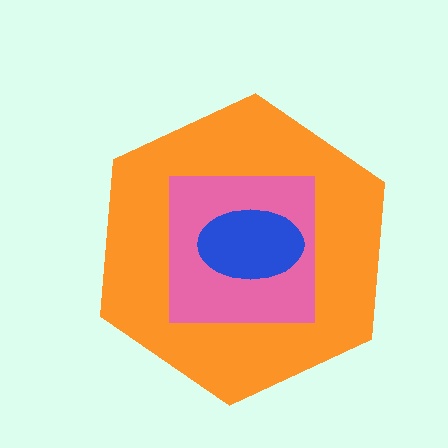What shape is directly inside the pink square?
The blue ellipse.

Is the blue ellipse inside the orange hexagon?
Yes.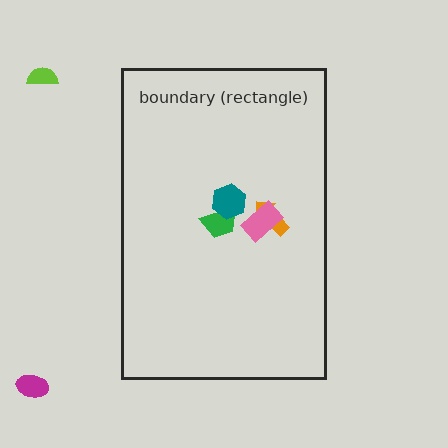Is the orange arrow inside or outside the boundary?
Inside.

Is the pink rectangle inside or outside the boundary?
Inside.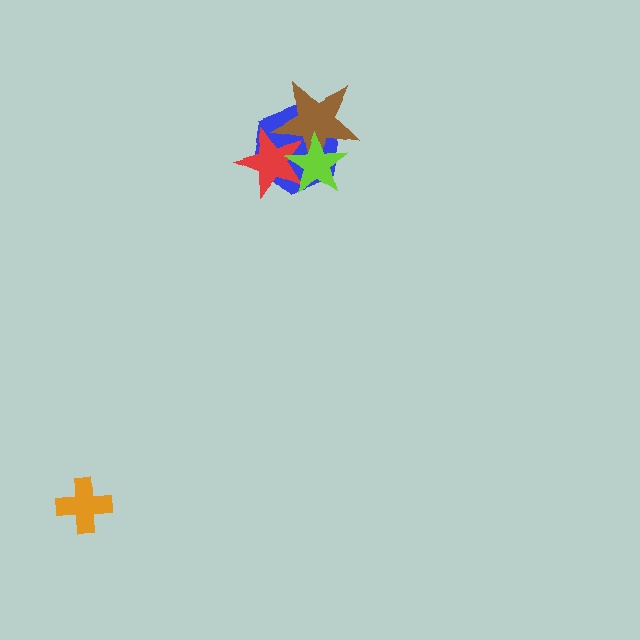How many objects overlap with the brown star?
3 objects overlap with the brown star.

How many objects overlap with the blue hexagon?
3 objects overlap with the blue hexagon.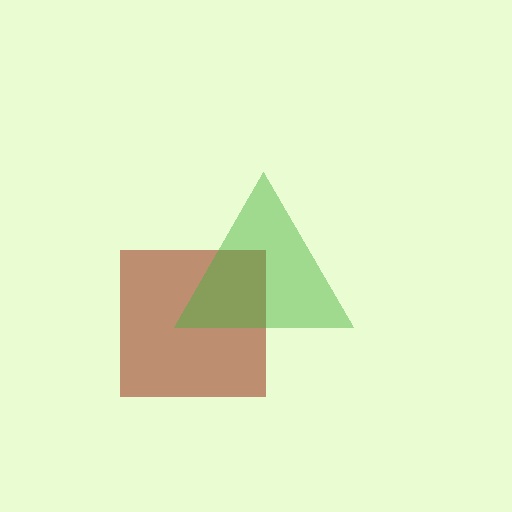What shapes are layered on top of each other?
The layered shapes are: a brown square, a green triangle.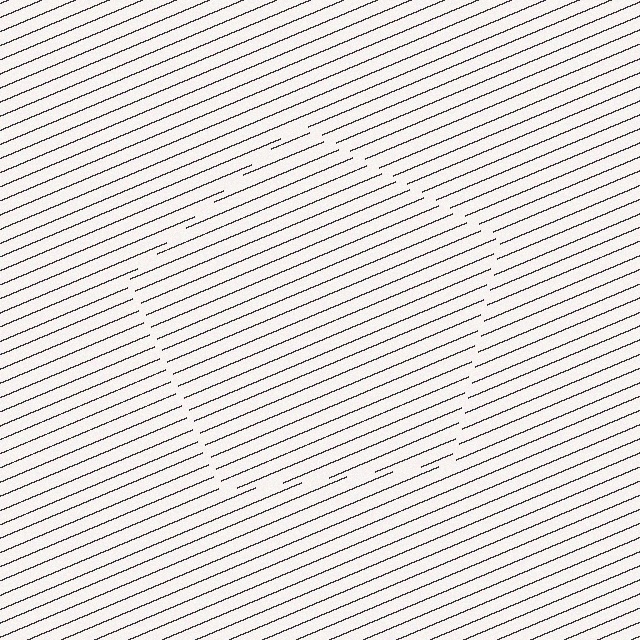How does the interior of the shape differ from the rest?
The interior of the shape contains the same grating, shifted by half a period — the contour is defined by the phase discontinuity where line-ends from the inner and outer gratings abut.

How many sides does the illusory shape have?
5 sides — the line-ends trace a pentagon.